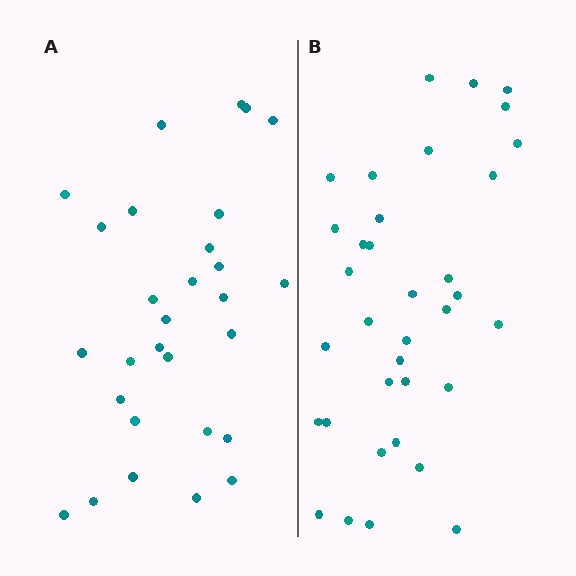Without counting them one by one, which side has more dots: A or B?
Region B (the right region) has more dots.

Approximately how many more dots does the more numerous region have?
Region B has about 6 more dots than region A.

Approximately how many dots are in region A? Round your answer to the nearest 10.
About 30 dots. (The exact count is 29, which rounds to 30.)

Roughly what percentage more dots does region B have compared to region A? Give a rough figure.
About 20% more.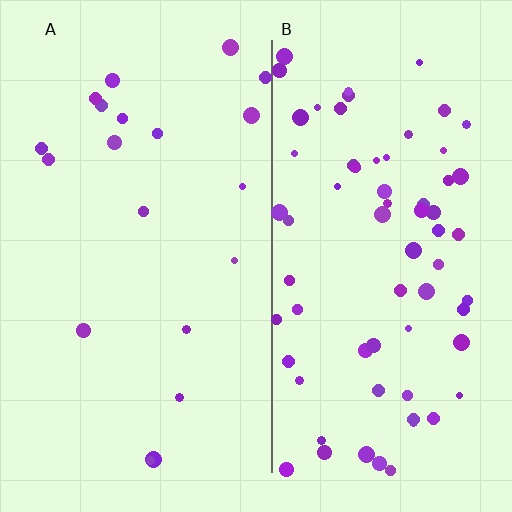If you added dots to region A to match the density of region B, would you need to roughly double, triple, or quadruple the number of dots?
Approximately triple.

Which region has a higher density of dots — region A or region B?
B (the right).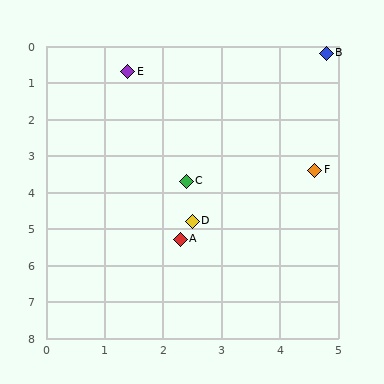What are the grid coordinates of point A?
Point A is at approximately (2.3, 5.3).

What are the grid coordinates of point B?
Point B is at approximately (4.8, 0.2).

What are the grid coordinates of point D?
Point D is at approximately (2.5, 4.8).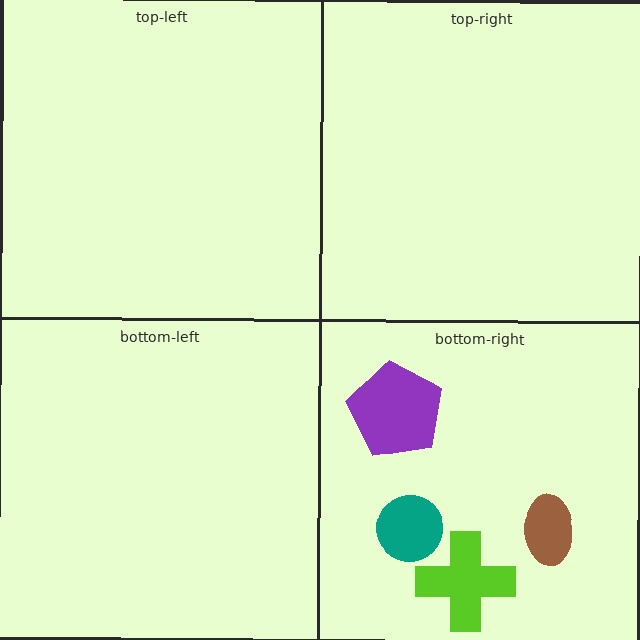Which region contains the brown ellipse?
The bottom-right region.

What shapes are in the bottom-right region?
The brown ellipse, the purple pentagon, the lime cross, the teal circle.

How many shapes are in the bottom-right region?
4.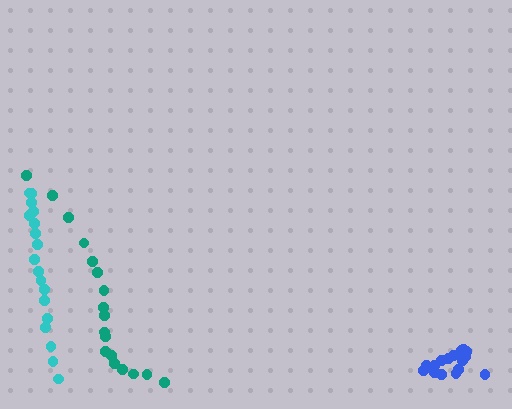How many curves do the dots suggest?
There are 3 distinct paths.